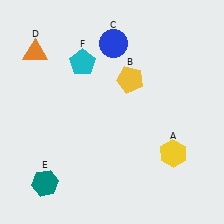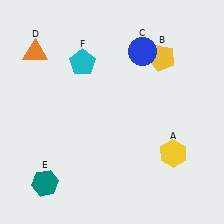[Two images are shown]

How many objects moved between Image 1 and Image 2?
2 objects moved between the two images.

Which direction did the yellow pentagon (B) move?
The yellow pentagon (B) moved right.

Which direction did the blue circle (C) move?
The blue circle (C) moved right.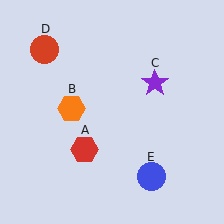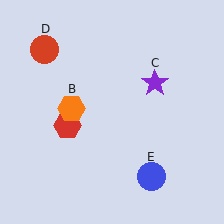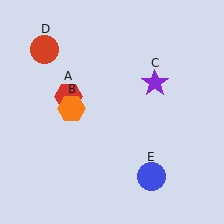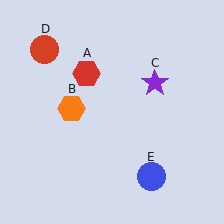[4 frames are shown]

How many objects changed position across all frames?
1 object changed position: red hexagon (object A).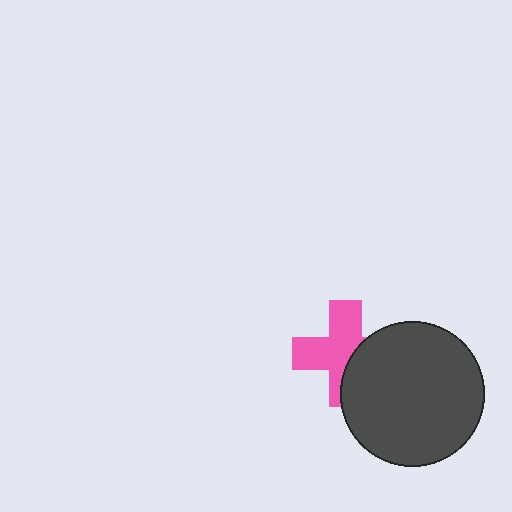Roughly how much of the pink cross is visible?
About half of it is visible (roughly 62%).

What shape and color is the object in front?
The object in front is a dark gray circle.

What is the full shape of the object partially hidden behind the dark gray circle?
The partially hidden object is a pink cross.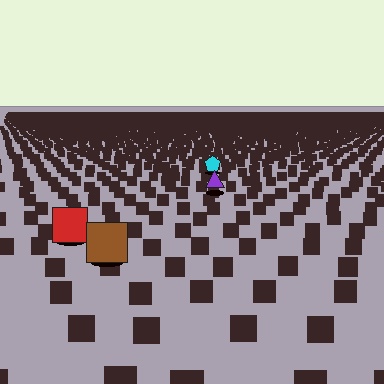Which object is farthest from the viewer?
The cyan pentagon is farthest from the viewer. It appears smaller and the ground texture around it is denser.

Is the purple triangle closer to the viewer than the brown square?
No. The brown square is closer — you can tell from the texture gradient: the ground texture is coarser near it.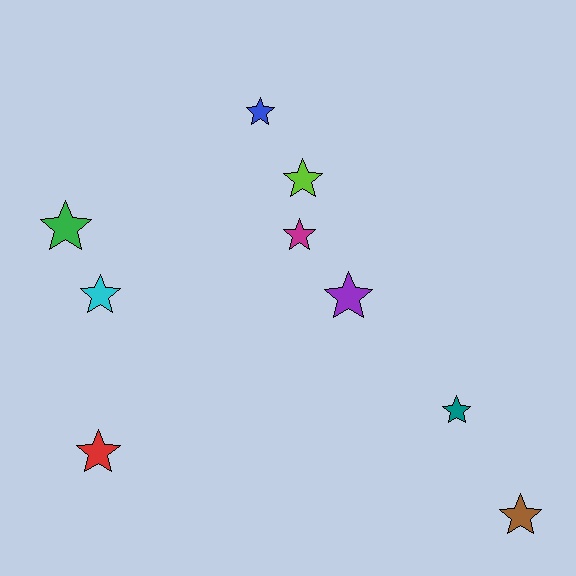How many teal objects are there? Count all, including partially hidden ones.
There is 1 teal object.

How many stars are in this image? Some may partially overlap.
There are 9 stars.